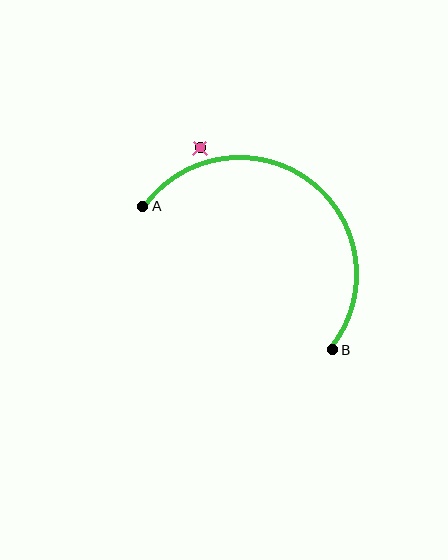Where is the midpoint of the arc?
The arc midpoint is the point on the curve farthest from the straight line joining A and B. It sits above and to the right of that line.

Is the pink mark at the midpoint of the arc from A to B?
No — the pink mark does not lie on the arc at all. It sits slightly outside the curve.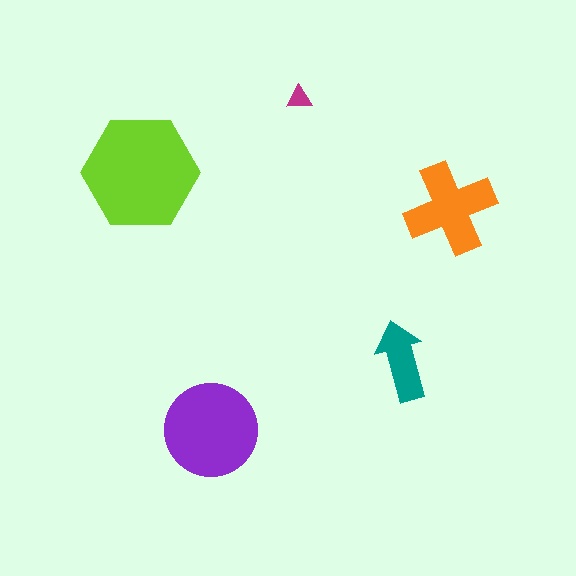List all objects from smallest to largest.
The magenta triangle, the teal arrow, the orange cross, the purple circle, the lime hexagon.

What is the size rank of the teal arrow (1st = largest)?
4th.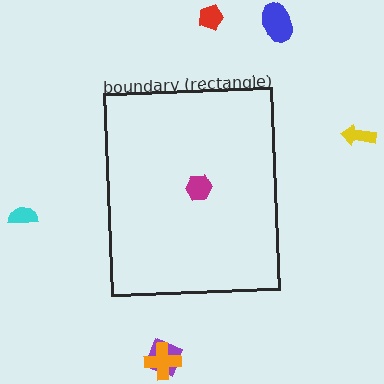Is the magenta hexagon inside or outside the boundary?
Inside.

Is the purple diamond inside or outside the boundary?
Outside.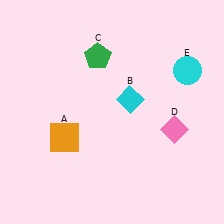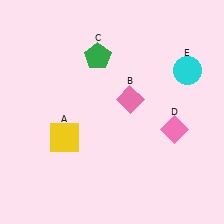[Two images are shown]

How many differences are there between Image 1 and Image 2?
There are 2 differences between the two images.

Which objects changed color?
A changed from orange to yellow. B changed from cyan to pink.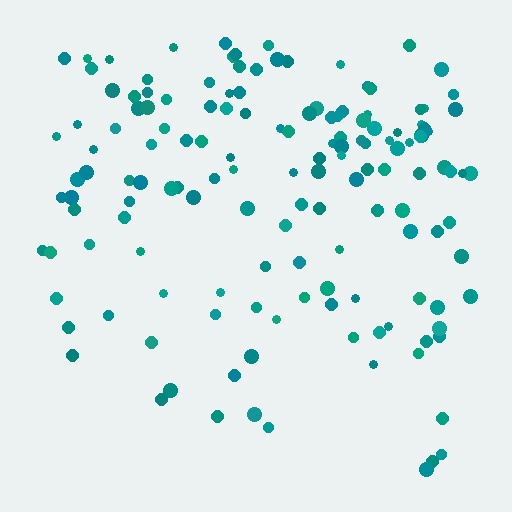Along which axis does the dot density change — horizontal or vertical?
Vertical.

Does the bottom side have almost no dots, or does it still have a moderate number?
Still a moderate number, just noticeably fewer than the top.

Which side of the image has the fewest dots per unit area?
The bottom.